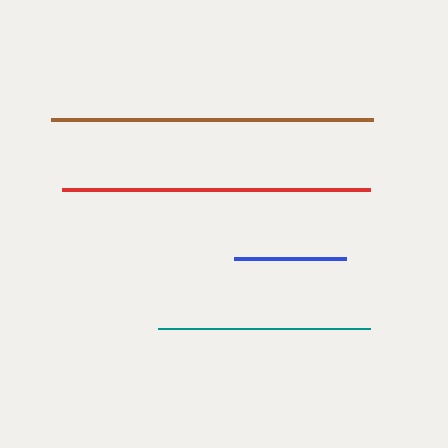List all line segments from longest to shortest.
From longest to shortest: brown, red, teal, blue.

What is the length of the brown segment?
The brown segment is approximately 322 pixels long.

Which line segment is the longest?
The brown line is the longest at approximately 322 pixels.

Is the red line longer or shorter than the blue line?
The red line is longer than the blue line.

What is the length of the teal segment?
The teal segment is approximately 212 pixels long.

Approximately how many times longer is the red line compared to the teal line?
The red line is approximately 1.5 times the length of the teal line.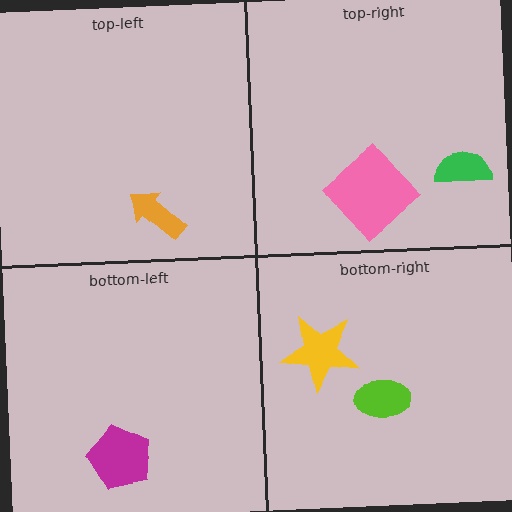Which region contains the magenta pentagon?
The bottom-left region.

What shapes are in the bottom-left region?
The magenta pentagon.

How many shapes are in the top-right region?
2.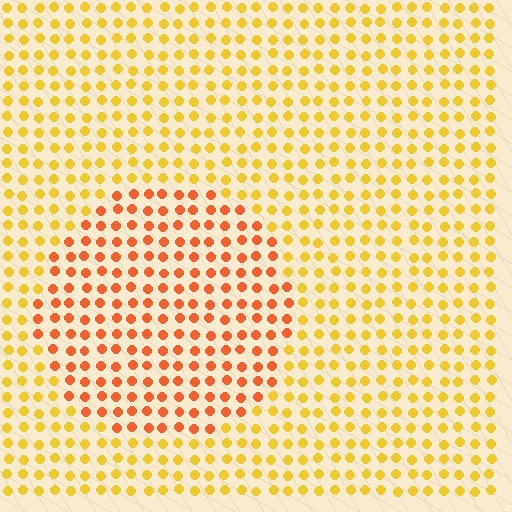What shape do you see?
I see a circle.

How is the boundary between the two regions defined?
The boundary is defined purely by a slight shift in hue (about 33 degrees). Spacing, size, and orientation are identical on both sides.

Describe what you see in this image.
The image is filled with small yellow elements in a uniform arrangement. A circle-shaped region is visible where the elements are tinted to a slightly different hue, forming a subtle color boundary.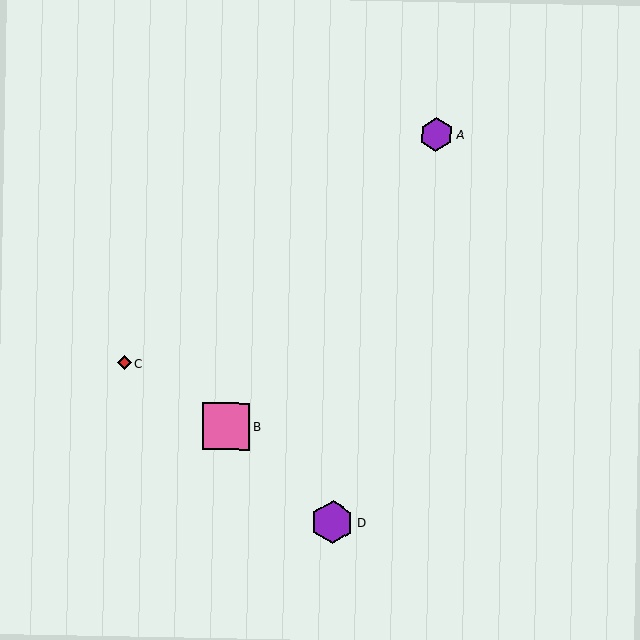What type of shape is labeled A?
Shape A is a purple hexagon.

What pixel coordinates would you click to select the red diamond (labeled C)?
Click at (124, 363) to select the red diamond C.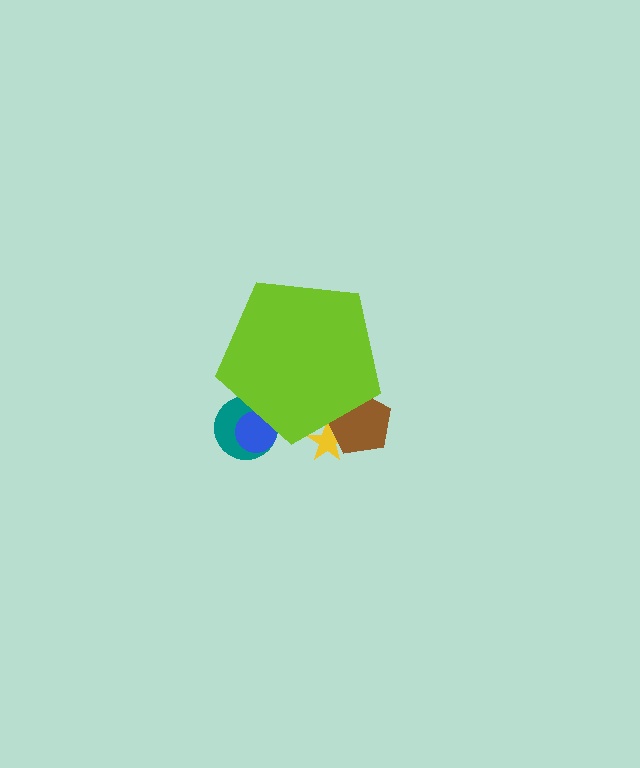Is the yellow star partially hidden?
Yes, the yellow star is partially hidden behind the lime pentagon.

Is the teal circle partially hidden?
Yes, the teal circle is partially hidden behind the lime pentagon.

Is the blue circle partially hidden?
Yes, the blue circle is partially hidden behind the lime pentagon.